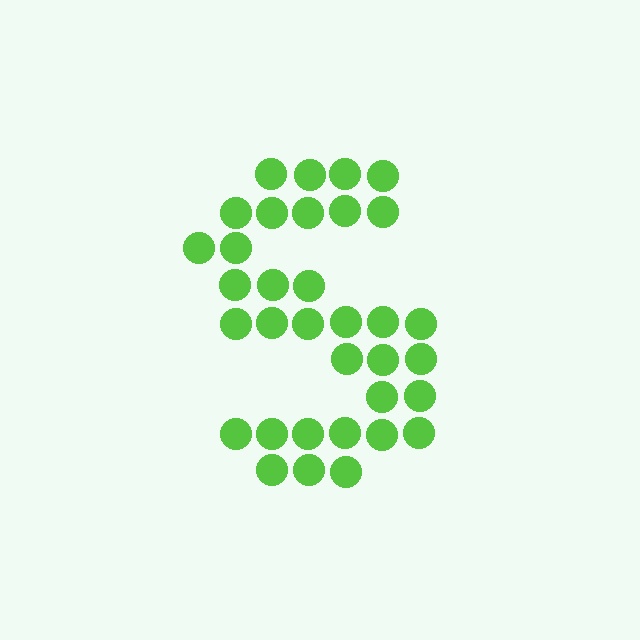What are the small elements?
The small elements are circles.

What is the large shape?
The large shape is the letter S.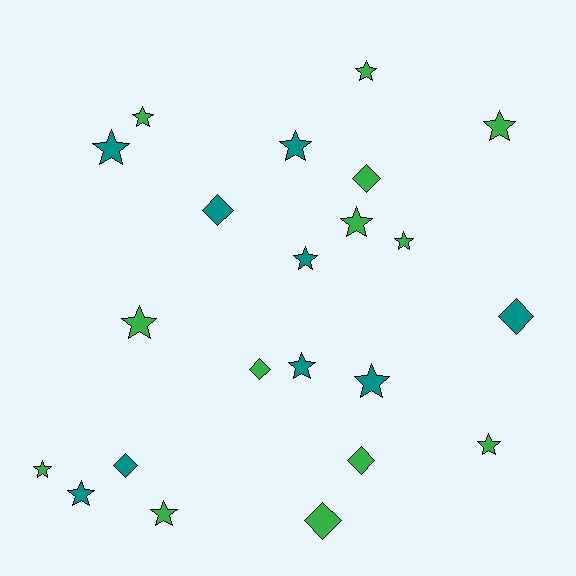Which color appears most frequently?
Green, with 13 objects.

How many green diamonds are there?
There are 4 green diamonds.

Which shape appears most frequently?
Star, with 15 objects.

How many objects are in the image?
There are 22 objects.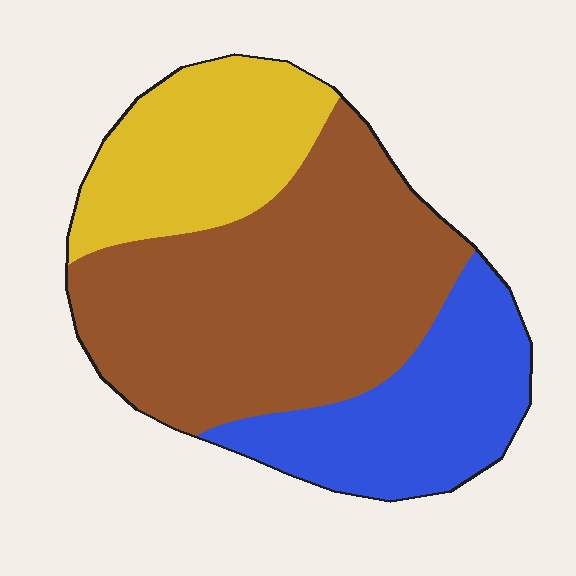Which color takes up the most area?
Brown, at roughly 50%.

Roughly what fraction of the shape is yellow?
Yellow covers roughly 25% of the shape.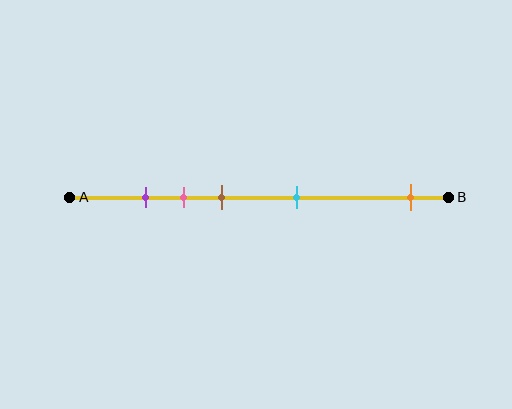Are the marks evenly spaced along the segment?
No, the marks are not evenly spaced.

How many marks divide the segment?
There are 5 marks dividing the segment.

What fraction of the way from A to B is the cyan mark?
The cyan mark is approximately 60% (0.6) of the way from A to B.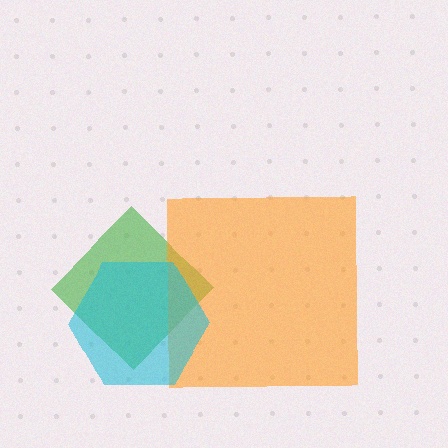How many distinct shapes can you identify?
There are 3 distinct shapes: a green diamond, an orange square, a cyan hexagon.